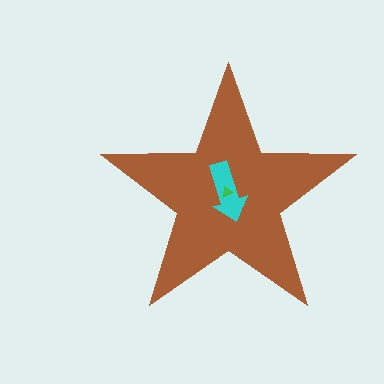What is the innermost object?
The green triangle.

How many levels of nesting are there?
3.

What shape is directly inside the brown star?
The cyan arrow.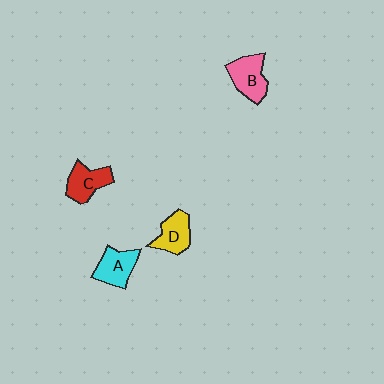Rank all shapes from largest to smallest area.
From largest to smallest: B (pink), C (red), A (cyan), D (yellow).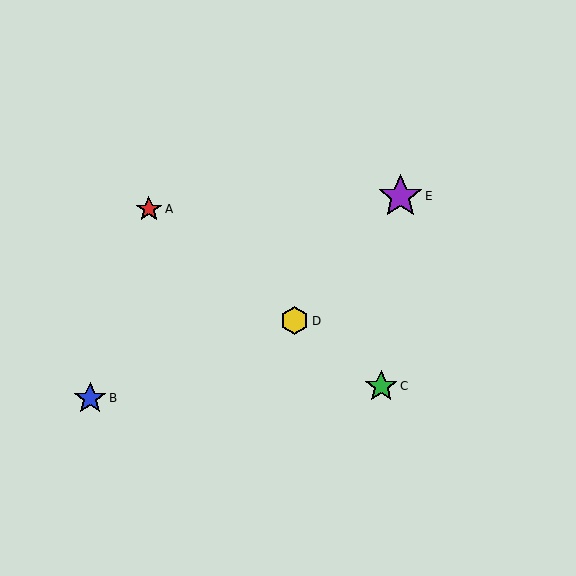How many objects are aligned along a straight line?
3 objects (A, C, D) are aligned along a straight line.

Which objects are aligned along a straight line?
Objects A, C, D are aligned along a straight line.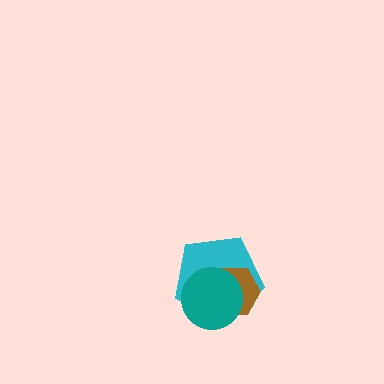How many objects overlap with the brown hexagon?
2 objects overlap with the brown hexagon.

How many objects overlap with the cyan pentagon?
2 objects overlap with the cyan pentagon.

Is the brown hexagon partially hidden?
Yes, it is partially covered by another shape.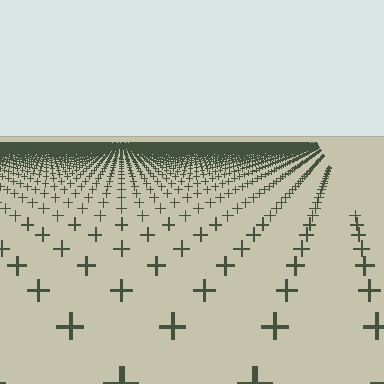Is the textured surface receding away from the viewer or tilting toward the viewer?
The surface is receding away from the viewer. Texture elements get smaller and denser toward the top.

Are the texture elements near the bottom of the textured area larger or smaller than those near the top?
Larger. Near the bottom, elements are closer to the viewer and appear at a bigger on-screen size.